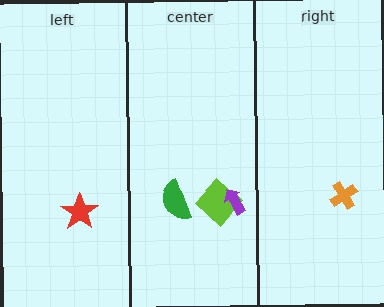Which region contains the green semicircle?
The center region.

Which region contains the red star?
The left region.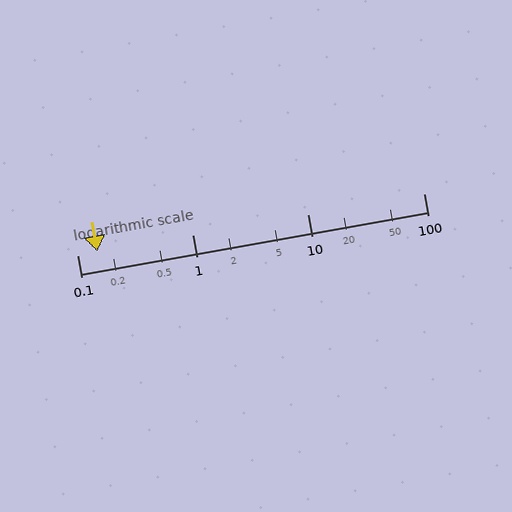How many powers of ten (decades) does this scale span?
The scale spans 3 decades, from 0.1 to 100.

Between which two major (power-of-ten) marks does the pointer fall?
The pointer is between 0.1 and 1.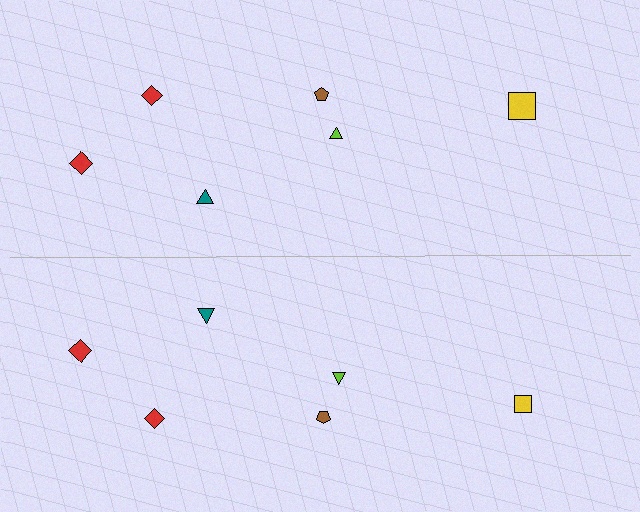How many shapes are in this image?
There are 12 shapes in this image.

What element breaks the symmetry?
The yellow square on the bottom side has a different size than its mirror counterpart.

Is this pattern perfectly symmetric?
No, the pattern is not perfectly symmetric. The yellow square on the bottom side has a different size than its mirror counterpart.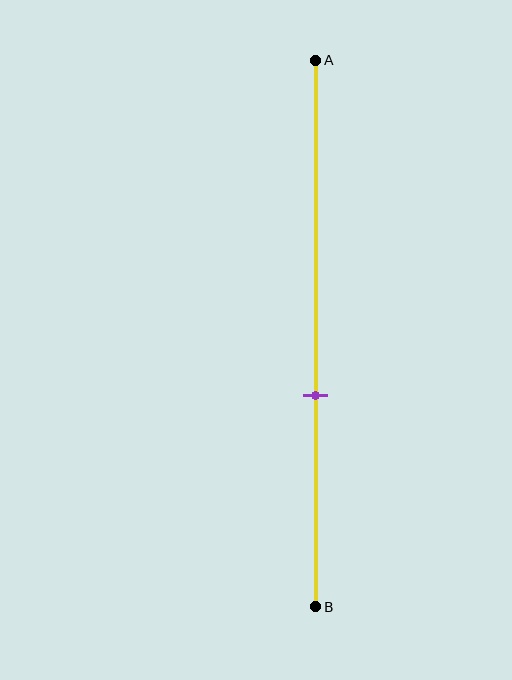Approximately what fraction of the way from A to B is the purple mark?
The purple mark is approximately 60% of the way from A to B.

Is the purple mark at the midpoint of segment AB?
No, the mark is at about 60% from A, not at the 50% midpoint.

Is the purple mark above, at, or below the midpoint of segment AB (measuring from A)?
The purple mark is below the midpoint of segment AB.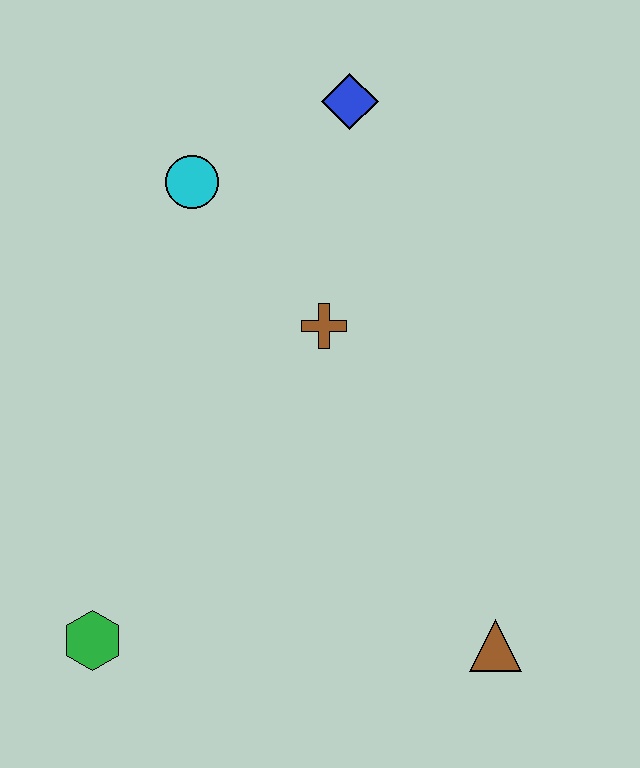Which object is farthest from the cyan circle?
The brown triangle is farthest from the cyan circle.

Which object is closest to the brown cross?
The cyan circle is closest to the brown cross.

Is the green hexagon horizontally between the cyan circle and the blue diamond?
No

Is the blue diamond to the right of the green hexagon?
Yes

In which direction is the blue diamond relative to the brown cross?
The blue diamond is above the brown cross.